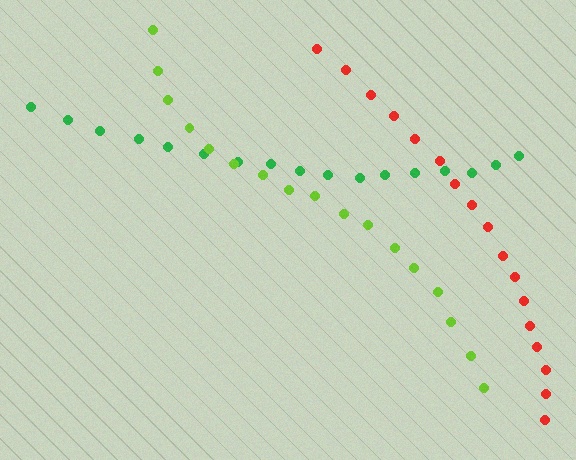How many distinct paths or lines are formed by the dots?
There are 3 distinct paths.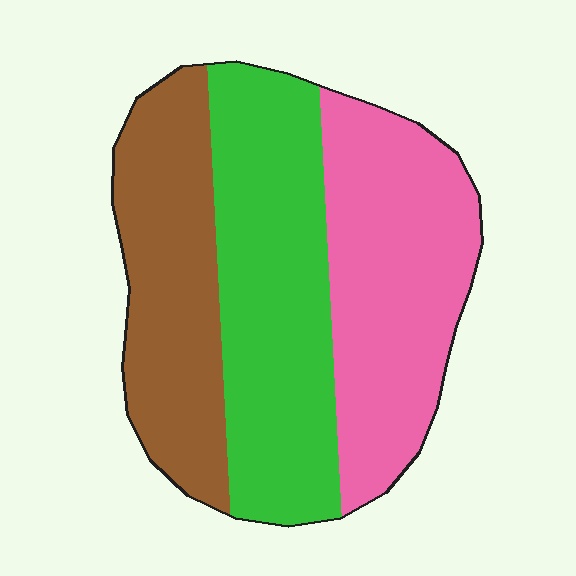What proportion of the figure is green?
Green takes up about three eighths (3/8) of the figure.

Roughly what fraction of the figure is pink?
Pink takes up about one third (1/3) of the figure.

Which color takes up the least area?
Brown, at roughly 30%.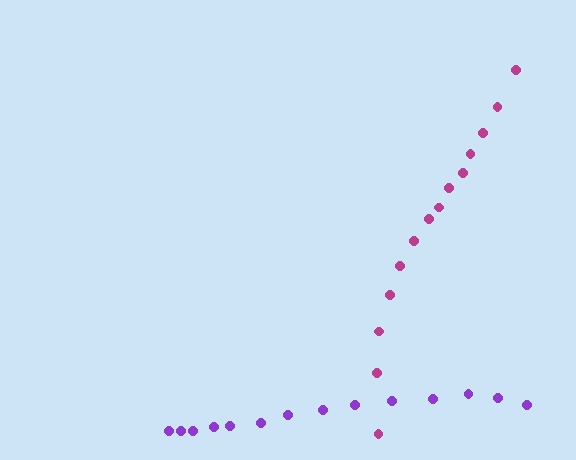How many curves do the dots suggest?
There are 2 distinct paths.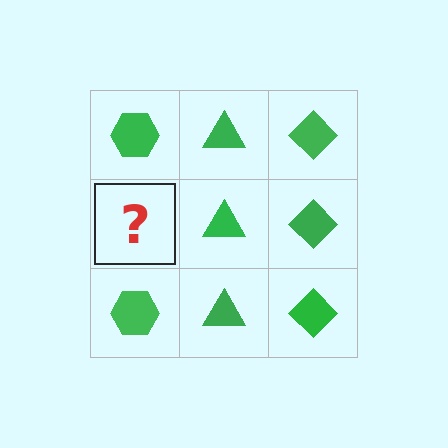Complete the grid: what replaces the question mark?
The question mark should be replaced with a green hexagon.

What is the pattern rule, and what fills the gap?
The rule is that each column has a consistent shape. The gap should be filled with a green hexagon.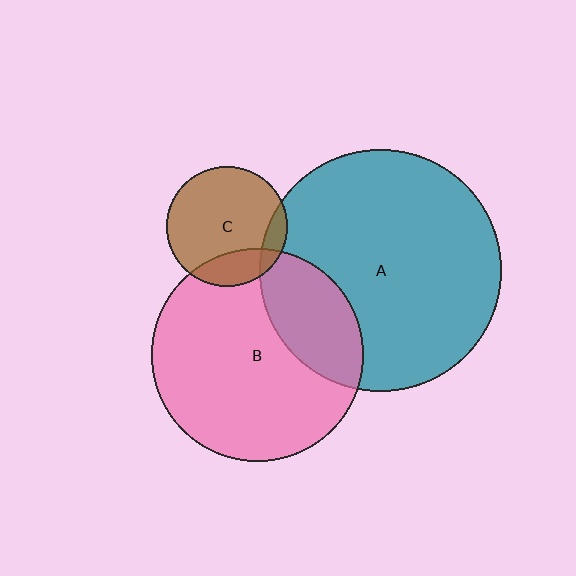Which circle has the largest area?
Circle A (teal).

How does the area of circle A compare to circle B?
Approximately 1.3 times.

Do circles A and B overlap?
Yes.